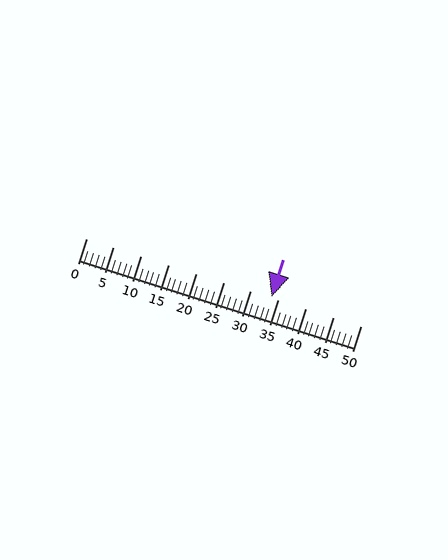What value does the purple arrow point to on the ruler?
The purple arrow points to approximately 34.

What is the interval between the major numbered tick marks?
The major tick marks are spaced 5 units apart.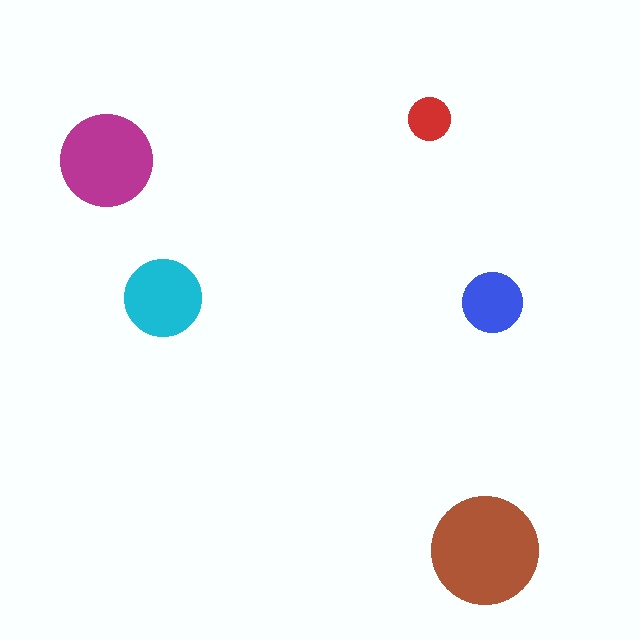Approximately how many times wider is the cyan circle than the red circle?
About 2 times wider.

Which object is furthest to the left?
The magenta circle is leftmost.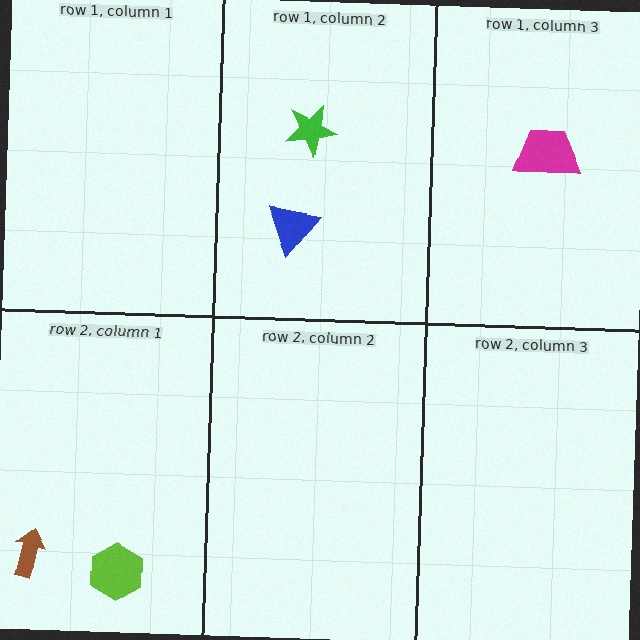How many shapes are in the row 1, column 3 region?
1.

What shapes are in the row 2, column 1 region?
The brown arrow, the lime hexagon.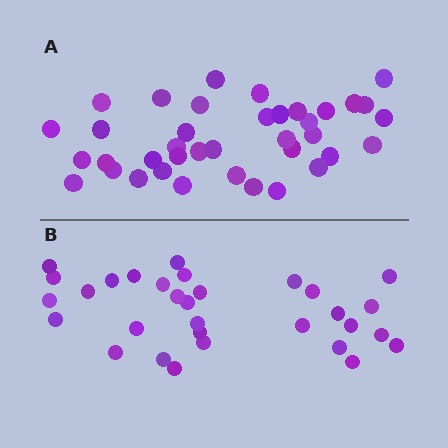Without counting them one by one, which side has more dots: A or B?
Region A (the top region) has more dots.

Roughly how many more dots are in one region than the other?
Region A has roughly 8 or so more dots than region B.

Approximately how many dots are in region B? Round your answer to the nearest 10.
About 30 dots. (The exact count is 31, which rounds to 30.)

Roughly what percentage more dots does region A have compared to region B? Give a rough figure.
About 25% more.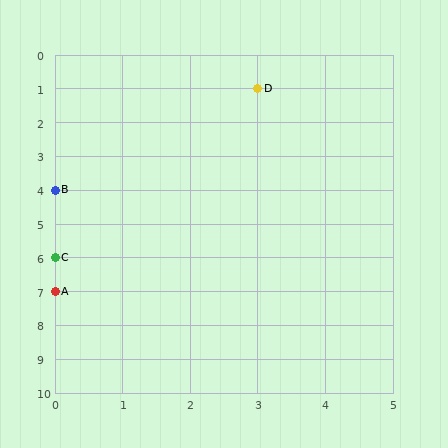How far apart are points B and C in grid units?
Points B and C are 2 rows apart.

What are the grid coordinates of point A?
Point A is at grid coordinates (0, 7).